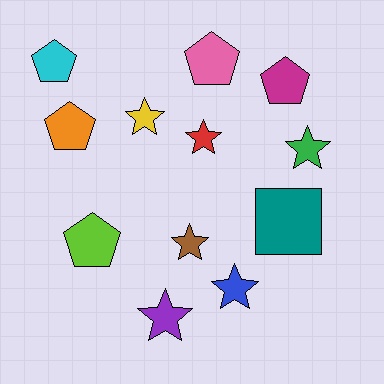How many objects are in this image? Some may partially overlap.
There are 12 objects.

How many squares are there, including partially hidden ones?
There is 1 square.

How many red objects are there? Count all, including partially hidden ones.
There is 1 red object.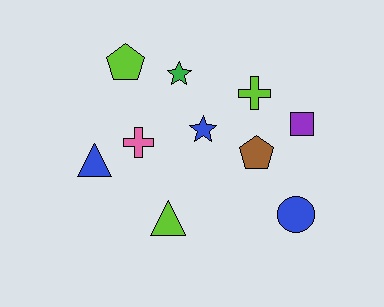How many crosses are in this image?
There are 2 crosses.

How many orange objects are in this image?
There are no orange objects.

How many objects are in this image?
There are 10 objects.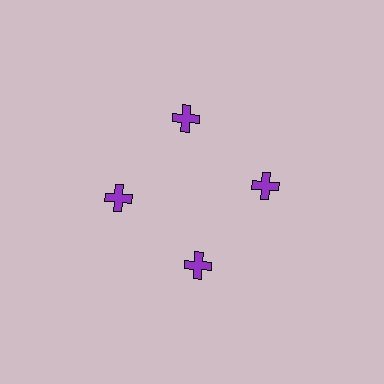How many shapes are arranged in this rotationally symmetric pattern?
There are 4 shapes, arranged in 4 groups of 1.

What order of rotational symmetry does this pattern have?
This pattern has 4-fold rotational symmetry.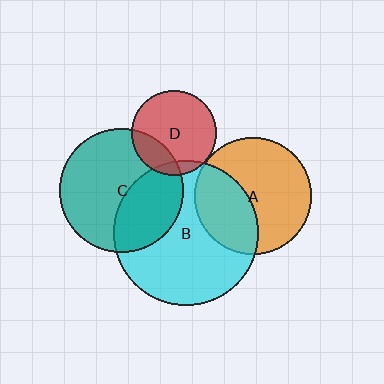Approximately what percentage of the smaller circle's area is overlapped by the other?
Approximately 10%.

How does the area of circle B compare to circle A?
Approximately 1.5 times.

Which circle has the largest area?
Circle B (cyan).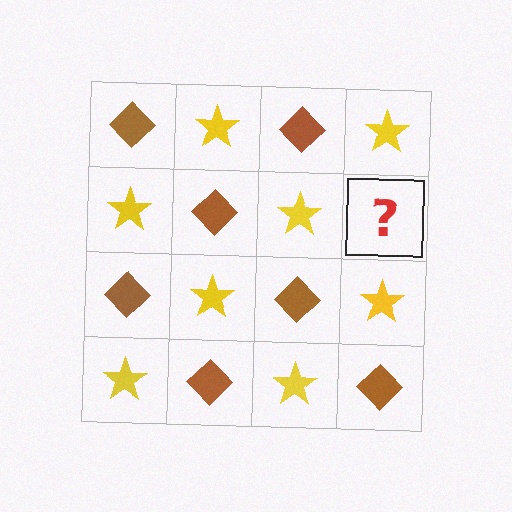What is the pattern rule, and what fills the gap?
The rule is that it alternates brown diamond and yellow star in a checkerboard pattern. The gap should be filled with a brown diamond.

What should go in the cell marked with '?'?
The missing cell should contain a brown diamond.